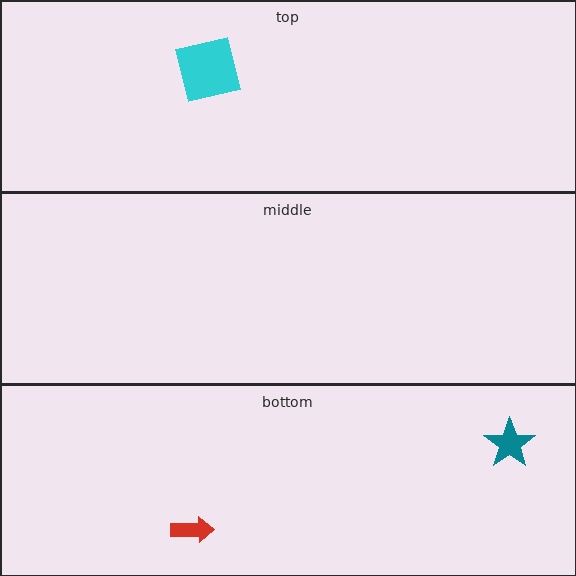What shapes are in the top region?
The cyan square.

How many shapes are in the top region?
1.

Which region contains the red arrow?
The bottom region.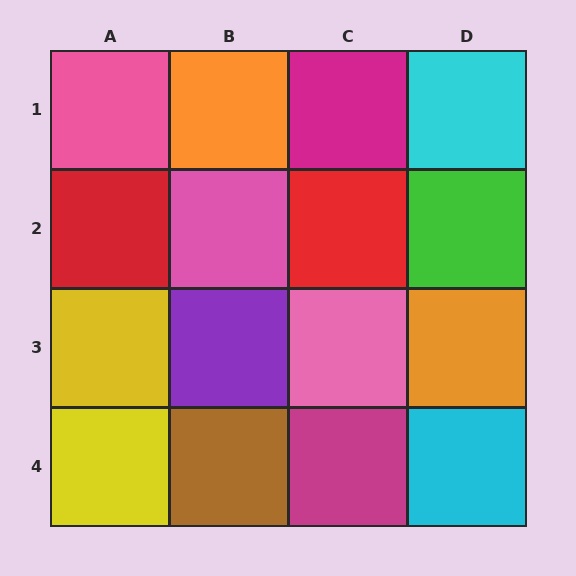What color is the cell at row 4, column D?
Cyan.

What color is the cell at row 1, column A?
Pink.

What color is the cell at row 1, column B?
Orange.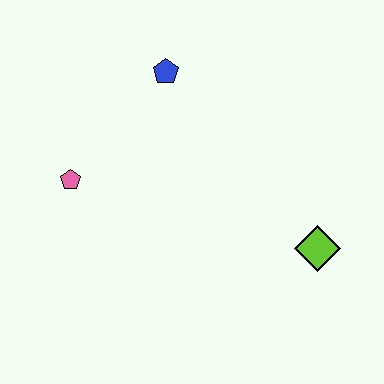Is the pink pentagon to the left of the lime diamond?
Yes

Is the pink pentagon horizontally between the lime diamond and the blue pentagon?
No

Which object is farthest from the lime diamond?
The pink pentagon is farthest from the lime diamond.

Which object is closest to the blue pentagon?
The pink pentagon is closest to the blue pentagon.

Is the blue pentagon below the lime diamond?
No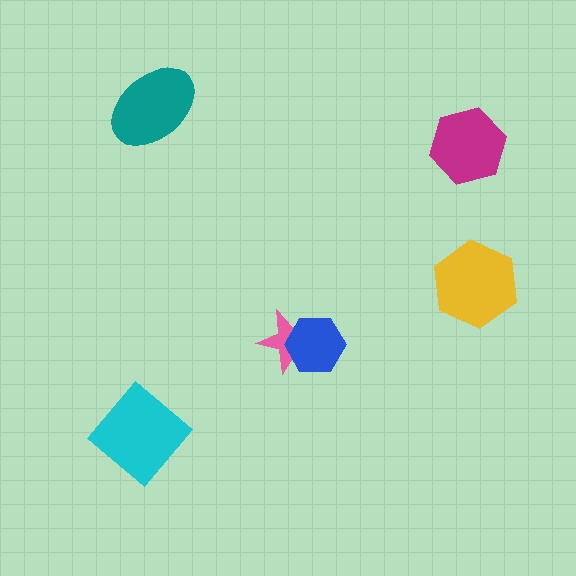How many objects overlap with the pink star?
1 object overlaps with the pink star.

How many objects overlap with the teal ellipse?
0 objects overlap with the teal ellipse.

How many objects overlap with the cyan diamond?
0 objects overlap with the cyan diamond.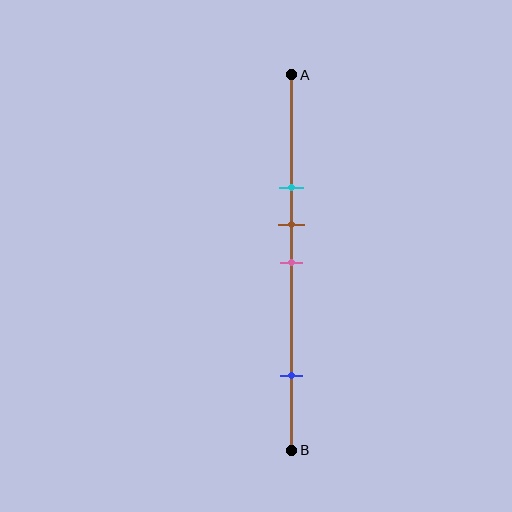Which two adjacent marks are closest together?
The brown and pink marks are the closest adjacent pair.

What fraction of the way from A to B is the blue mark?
The blue mark is approximately 80% (0.8) of the way from A to B.